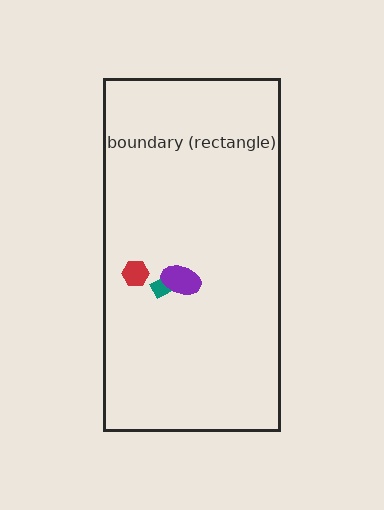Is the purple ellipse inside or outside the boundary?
Inside.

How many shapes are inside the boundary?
3 inside, 0 outside.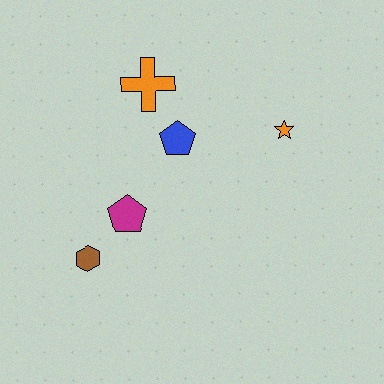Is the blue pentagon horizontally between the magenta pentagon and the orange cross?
No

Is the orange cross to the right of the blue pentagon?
No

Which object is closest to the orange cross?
The blue pentagon is closest to the orange cross.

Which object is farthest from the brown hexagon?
The orange star is farthest from the brown hexagon.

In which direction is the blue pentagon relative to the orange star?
The blue pentagon is to the left of the orange star.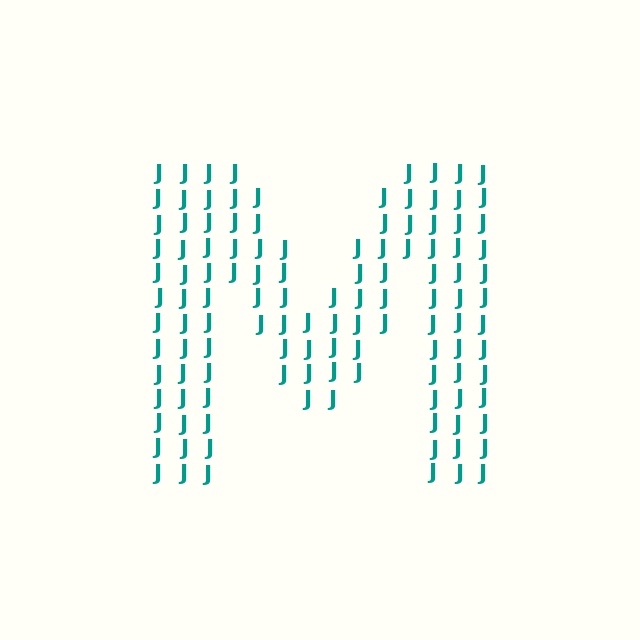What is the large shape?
The large shape is the letter M.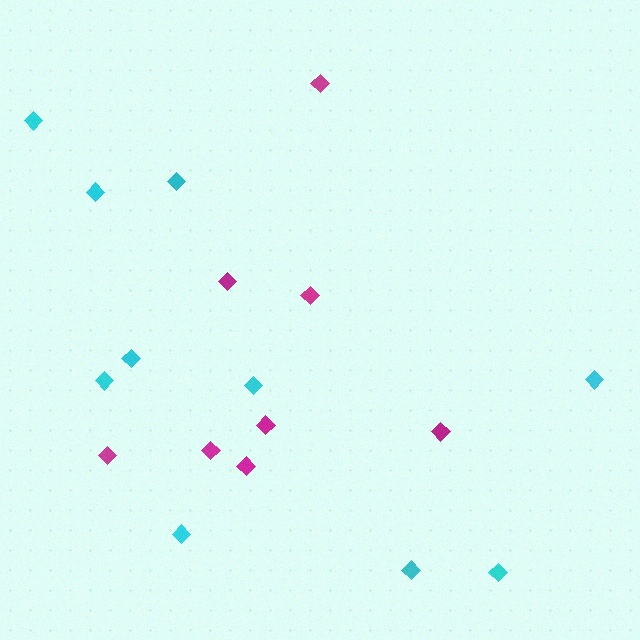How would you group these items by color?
There are 2 groups: one group of cyan diamonds (10) and one group of magenta diamonds (8).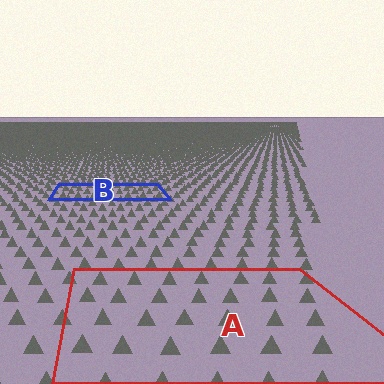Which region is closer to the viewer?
Region A is closer. The texture elements there are larger and more spread out.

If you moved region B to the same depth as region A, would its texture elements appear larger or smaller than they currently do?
They would appear larger. At a closer depth, the same texture elements are projected at a bigger on-screen size.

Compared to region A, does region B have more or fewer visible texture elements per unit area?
Region B has more texture elements per unit area — they are packed more densely because it is farther away.